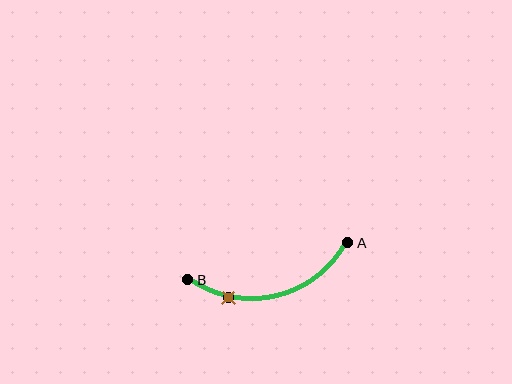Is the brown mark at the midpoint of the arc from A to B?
No. The brown mark lies on the arc but is closer to endpoint B. The arc midpoint would be at the point on the curve equidistant along the arc from both A and B.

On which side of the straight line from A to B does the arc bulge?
The arc bulges below the straight line connecting A and B.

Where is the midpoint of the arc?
The arc midpoint is the point on the curve farthest from the straight line joining A and B. It sits below that line.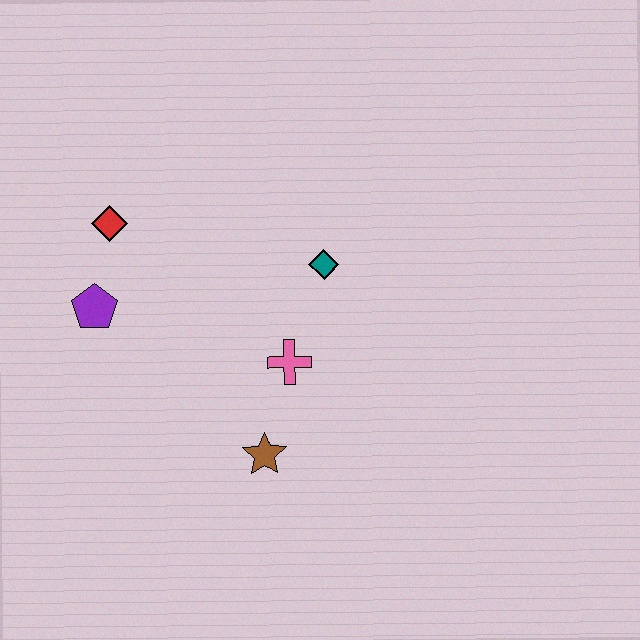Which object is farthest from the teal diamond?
The purple pentagon is farthest from the teal diamond.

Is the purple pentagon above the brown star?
Yes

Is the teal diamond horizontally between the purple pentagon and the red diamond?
No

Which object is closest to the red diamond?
The purple pentagon is closest to the red diamond.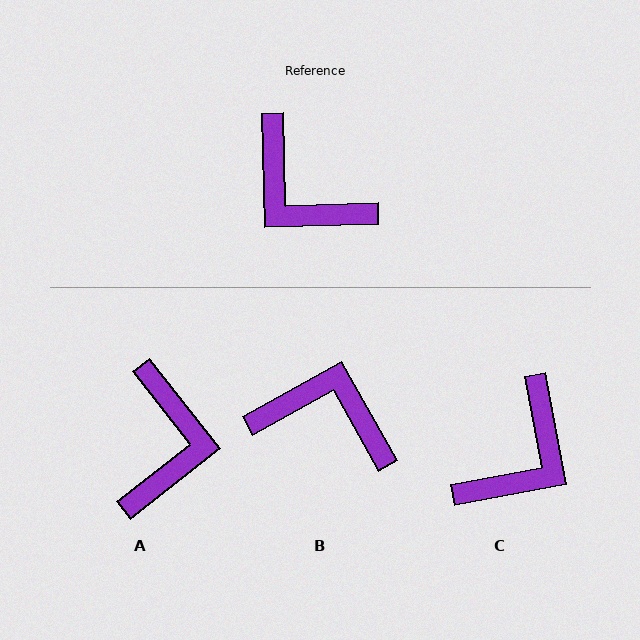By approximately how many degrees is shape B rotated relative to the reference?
Approximately 152 degrees clockwise.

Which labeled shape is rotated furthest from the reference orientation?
B, about 152 degrees away.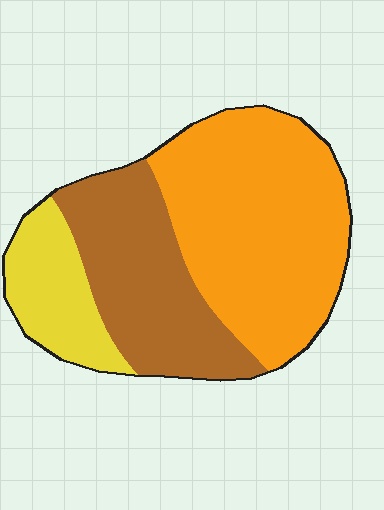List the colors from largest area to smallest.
From largest to smallest: orange, brown, yellow.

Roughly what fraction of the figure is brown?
Brown covers roughly 30% of the figure.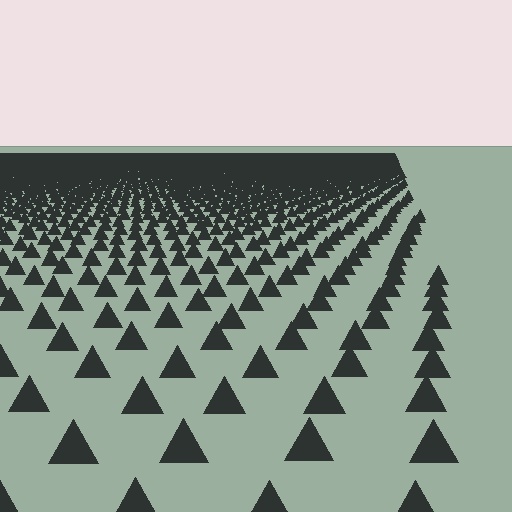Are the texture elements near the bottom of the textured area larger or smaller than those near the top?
Larger. Near the bottom, elements are closer to the viewer and appear at a bigger on-screen size.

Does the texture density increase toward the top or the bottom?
Density increases toward the top.